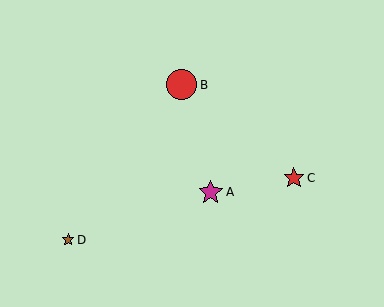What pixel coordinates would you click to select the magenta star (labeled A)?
Click at (211, 192) to select the magenta star A.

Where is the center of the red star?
The center of the red star is at (294, 178).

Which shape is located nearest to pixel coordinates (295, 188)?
The red star (labeled C) at (294, 178) is nearest to that location.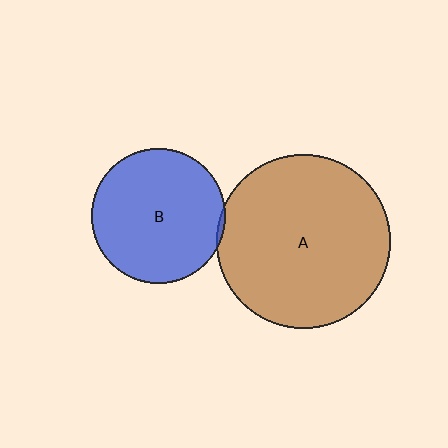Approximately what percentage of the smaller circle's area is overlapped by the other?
Approximately 5%.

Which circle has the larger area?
Circle A (brown).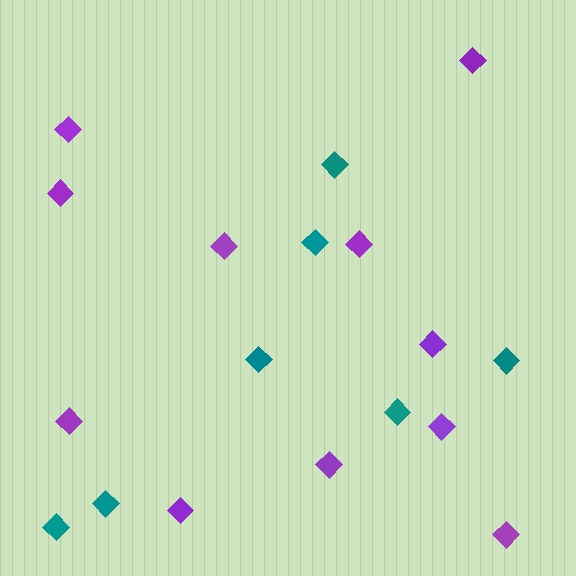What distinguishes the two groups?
There are 2 groups: one group of teal diamonds (7) and one group of purple diamonds (11).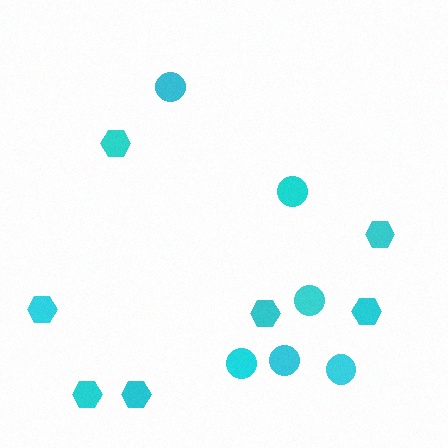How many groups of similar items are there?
There are 2 groups: one group of circles (6) and one group of hexagons (7).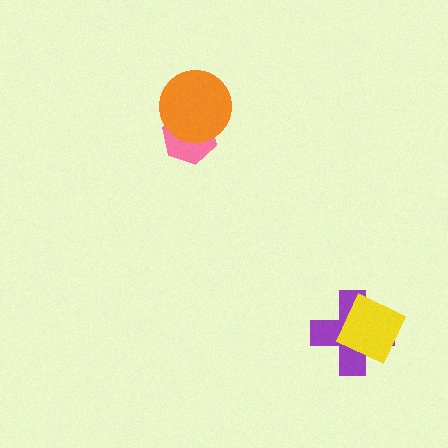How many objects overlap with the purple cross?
1 object overlaps with the purple cross.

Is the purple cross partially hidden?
Yes, it is partially covered by another shape.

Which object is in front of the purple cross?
The yellow diamond is in front of the purple cross.